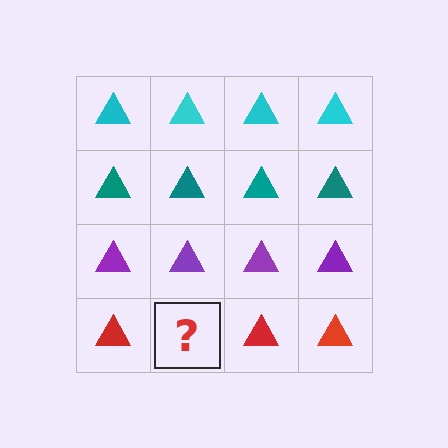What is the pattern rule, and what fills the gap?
The rule is that each row has a consistent color. The gap should be filled with a red triangle.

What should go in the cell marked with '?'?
The missing cell should contain a red triangle.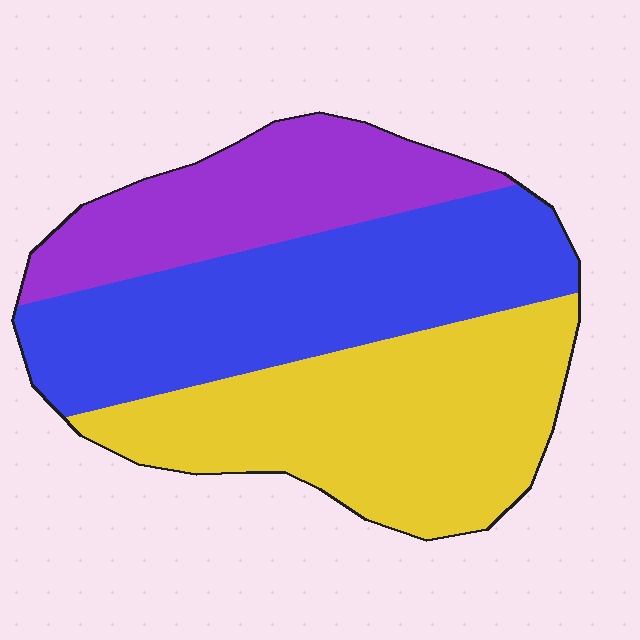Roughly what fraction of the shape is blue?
Blue covers 38% of the shape.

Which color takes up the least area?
Purple, at roughly 25%.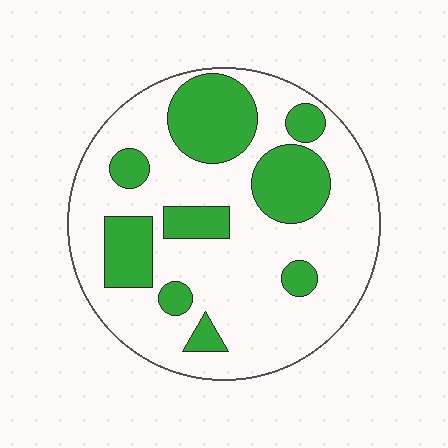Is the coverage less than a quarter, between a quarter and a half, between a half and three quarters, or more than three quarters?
Between a quarter and a half.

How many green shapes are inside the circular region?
9.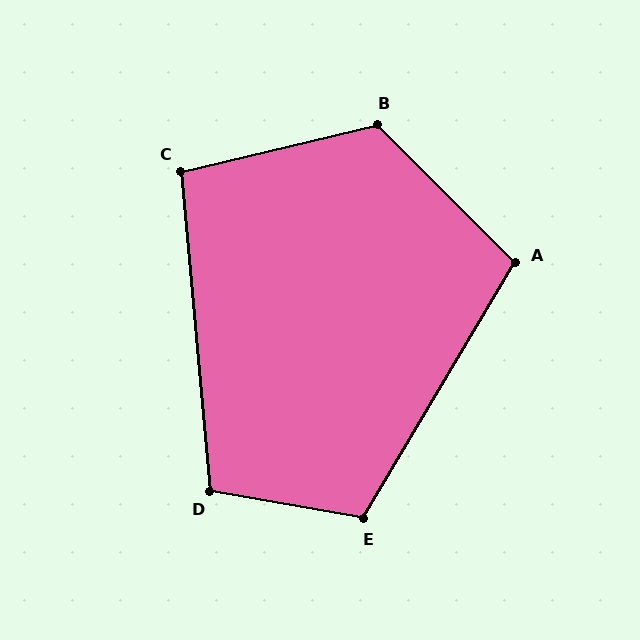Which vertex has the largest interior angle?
B, at approximately 122 degrees.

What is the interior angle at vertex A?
Approximately 104 degrees (obtuse).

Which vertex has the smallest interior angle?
C, at approximately 98 degrees.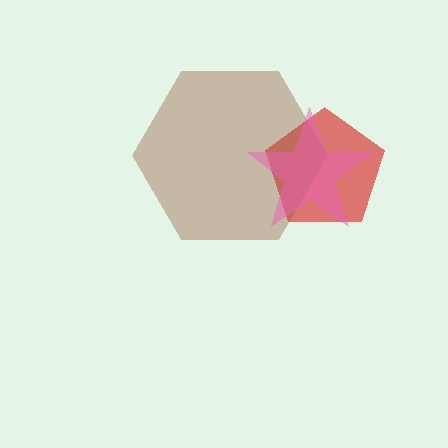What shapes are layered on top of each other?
The layered shapes are: a red pentagon, a brown hexagon, a pink star.